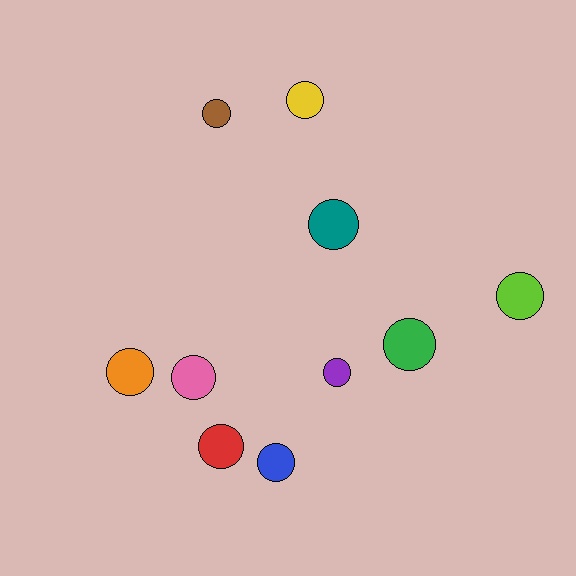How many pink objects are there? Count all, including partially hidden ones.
There is 1 pink object.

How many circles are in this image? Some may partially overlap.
There are 10 circles.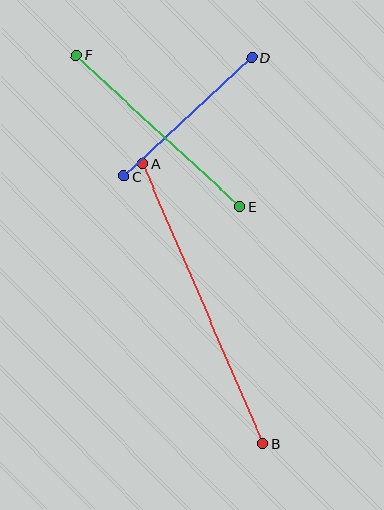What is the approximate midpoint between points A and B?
The midpoint is at approximately (202, 303) pixels.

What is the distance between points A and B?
The distance is approximately 304 pixels.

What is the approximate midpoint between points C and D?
The midpoint is at approximately (188, 117) pixels.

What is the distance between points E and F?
The distance is approximately 223 pixels.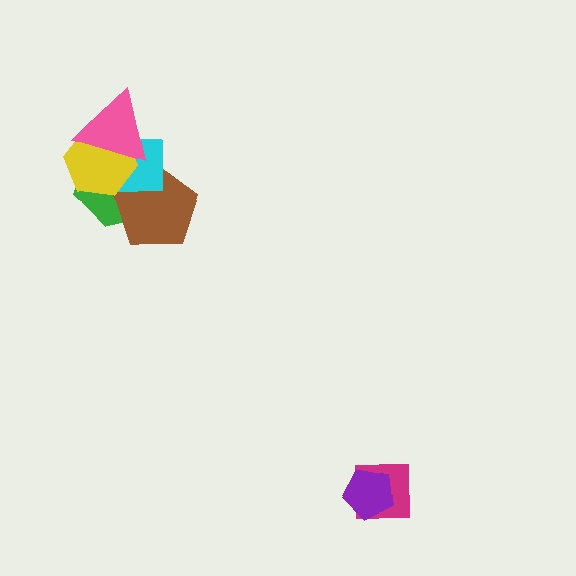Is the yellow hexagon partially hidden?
Yes, it is partially covered by another shape.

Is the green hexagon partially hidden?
Yes, it is partially covered by another shape.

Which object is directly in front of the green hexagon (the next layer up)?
The brown pentagon is directly in front of the green hexagon.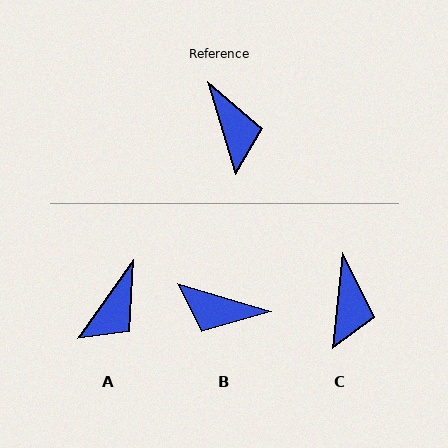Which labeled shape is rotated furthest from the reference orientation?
B, about 123 degrees away.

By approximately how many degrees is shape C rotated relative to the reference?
Approximately 22 degrees clockwise.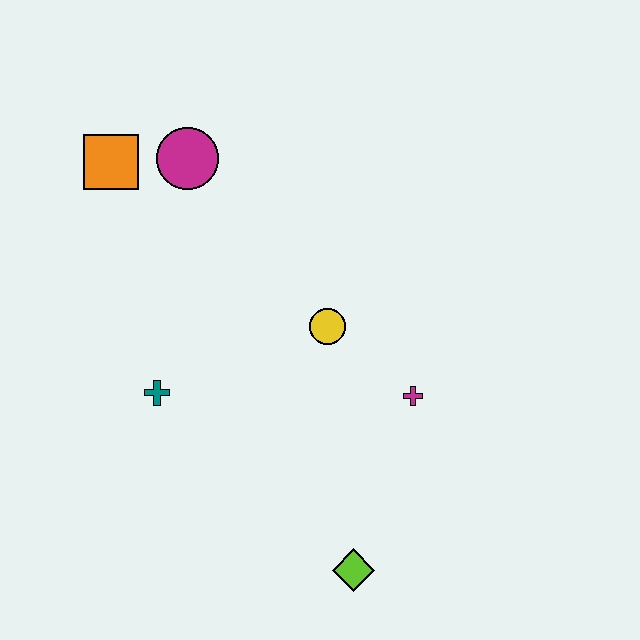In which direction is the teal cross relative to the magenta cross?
The teal cross is to the left of the magenta cross.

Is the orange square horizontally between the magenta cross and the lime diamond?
No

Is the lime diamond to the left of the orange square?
No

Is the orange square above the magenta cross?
Yes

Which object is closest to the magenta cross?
The yellow circle is closest to the magenta cross.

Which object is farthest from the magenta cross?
The orange square is farthest from the magenta cross.